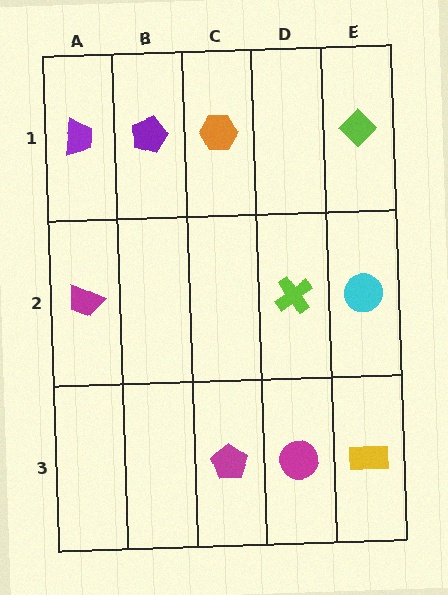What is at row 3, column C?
A magenta pentagon.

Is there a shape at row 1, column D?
No, that cell is empty.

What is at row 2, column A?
A magenta trapezoid.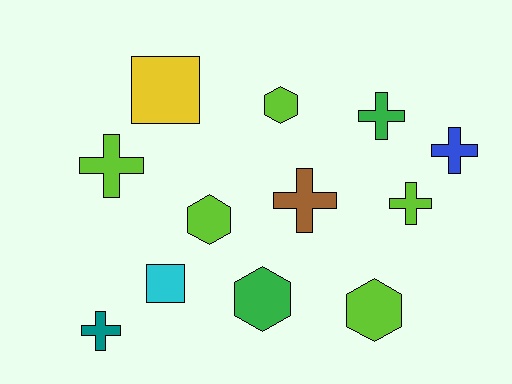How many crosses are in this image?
There are 6 crosses.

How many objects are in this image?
There are 12 objects.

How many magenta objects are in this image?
There are no magenta objects.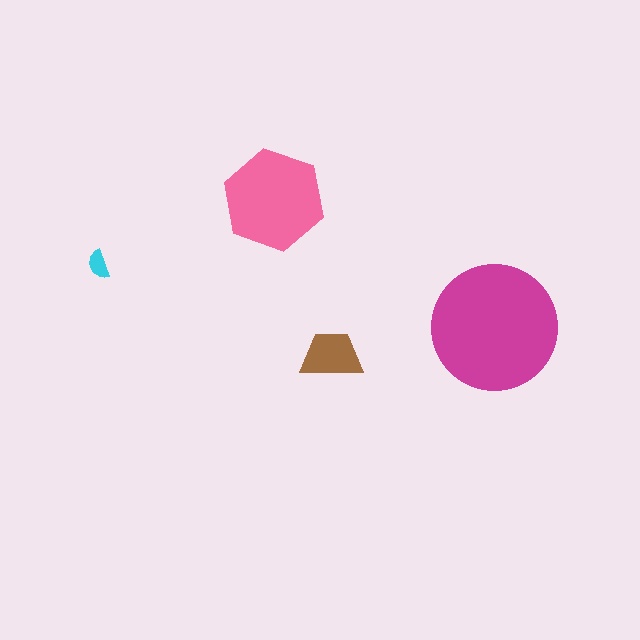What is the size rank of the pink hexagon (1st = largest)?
2nd.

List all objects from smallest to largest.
The cyan semicircle, the brown trapezoid, the pink hexagon, the magenta circle.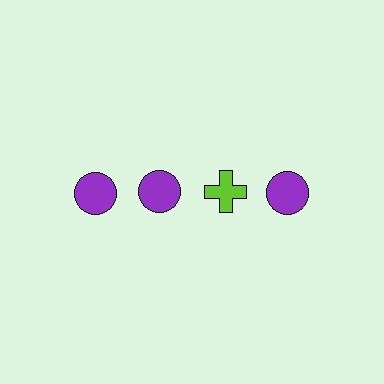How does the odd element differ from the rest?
It differs in both color (lime instead of purple) and shape (cross instead of circle).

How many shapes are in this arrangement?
There are 4 shapes arranged in a grid pattern.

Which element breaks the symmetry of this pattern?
The lime cross in the top row, center column breaks the symmetry. All other shapes are purple circles.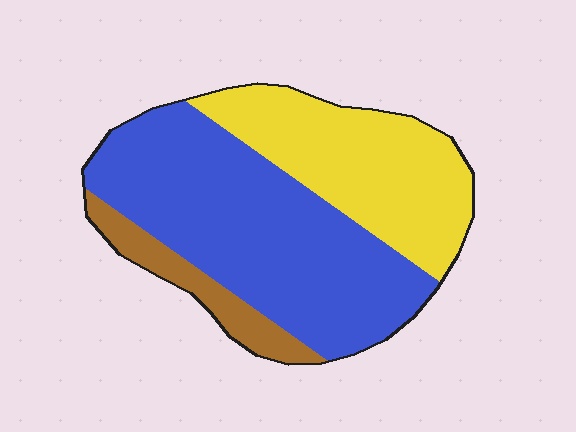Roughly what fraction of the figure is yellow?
Yellow covers around 35% of the figure.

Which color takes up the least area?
Brown, at roughly 10%.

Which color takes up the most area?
Blue, at roughly 55%.